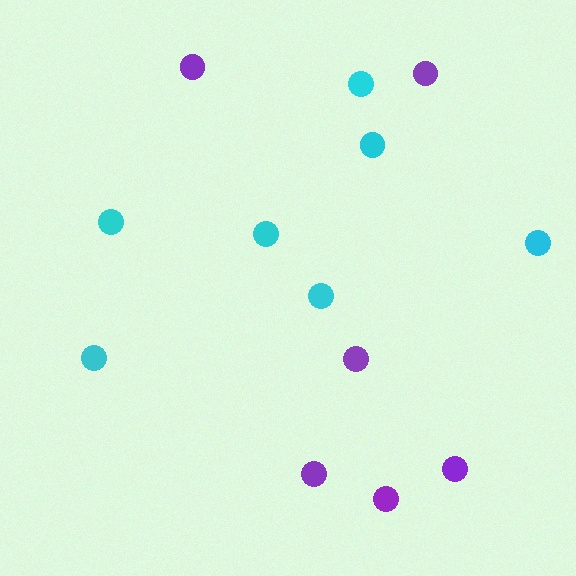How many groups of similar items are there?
There are 2 groups: one group of cyan circles (7) and one group of purple circles (6).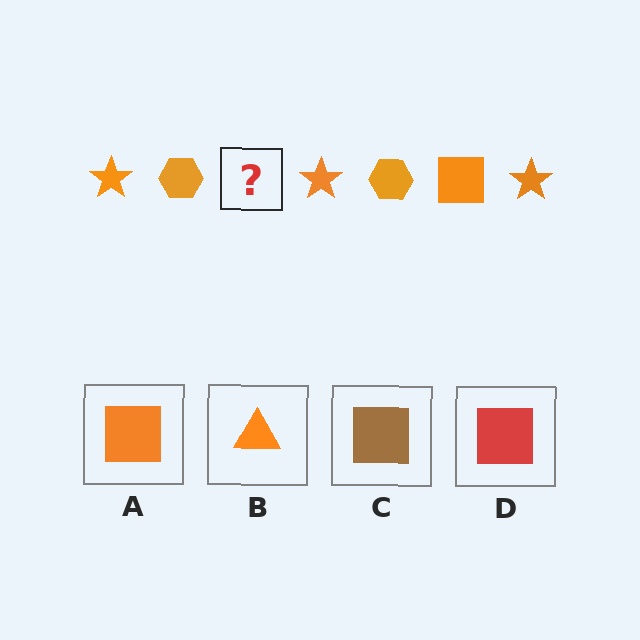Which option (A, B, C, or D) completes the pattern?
A.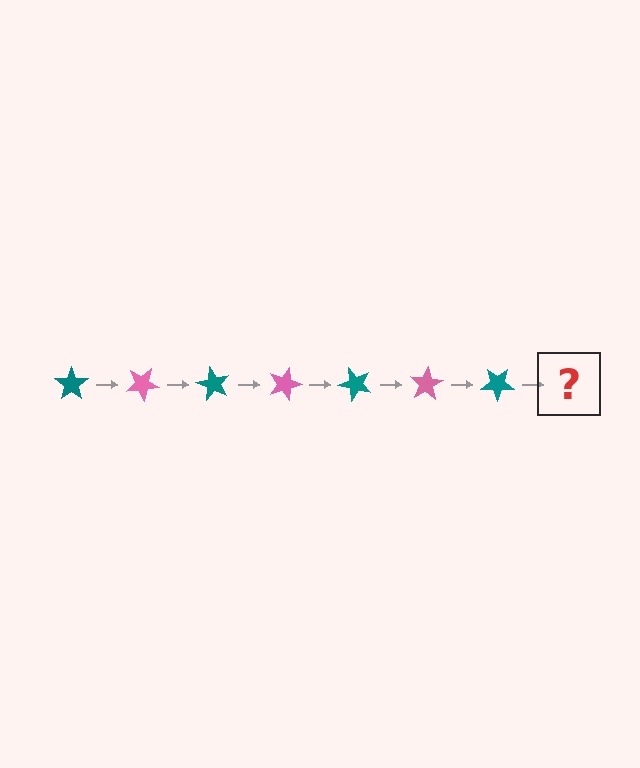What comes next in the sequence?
The next element should be a pink star, rotated 210 degrees from the start.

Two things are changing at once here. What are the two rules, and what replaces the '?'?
The two rules are that it rotates 30 degrees each step and the color cycles through teal and pink. The '?' should be a pink star, rotated 210 degrees from the start.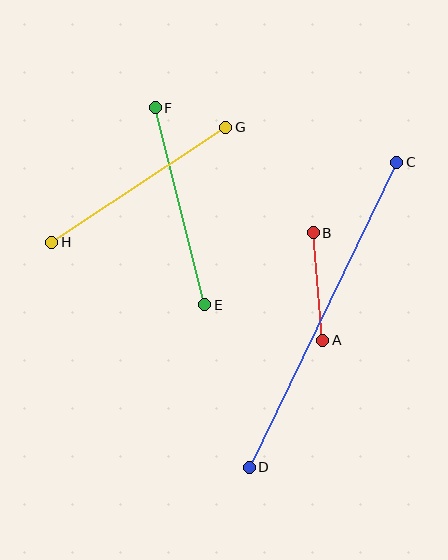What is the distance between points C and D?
The distance is approximately 339 pixels.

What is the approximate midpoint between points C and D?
The midpoint is at approximately (323, 315) pixels.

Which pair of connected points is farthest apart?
Points C and D are farthest apart.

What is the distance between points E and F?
The distance is approximately 203 pixels.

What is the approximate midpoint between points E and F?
The midpoint is at approximately (180, 206) pixels.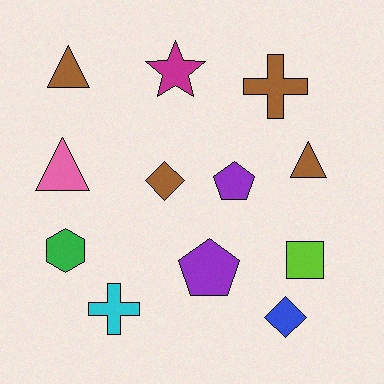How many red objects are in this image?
There are no red objects.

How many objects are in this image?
There are 12 objects.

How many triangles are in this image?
There are 3 triangles.